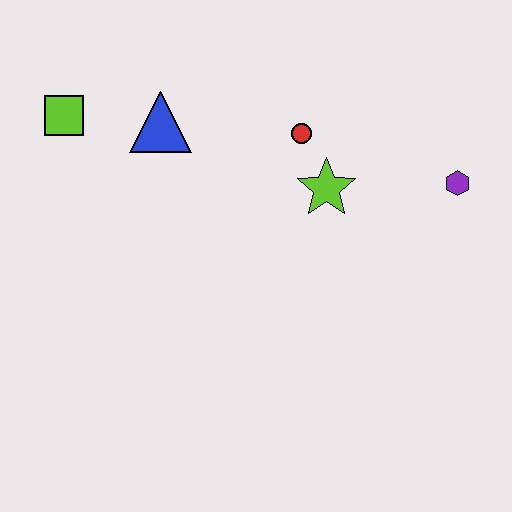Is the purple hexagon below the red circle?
Yes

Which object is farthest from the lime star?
The lime square is farthest from the lime star.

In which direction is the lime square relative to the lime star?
The lime square is to the left of the lime star.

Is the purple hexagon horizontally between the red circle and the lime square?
No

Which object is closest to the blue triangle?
The lime square is closest to the blue triangle.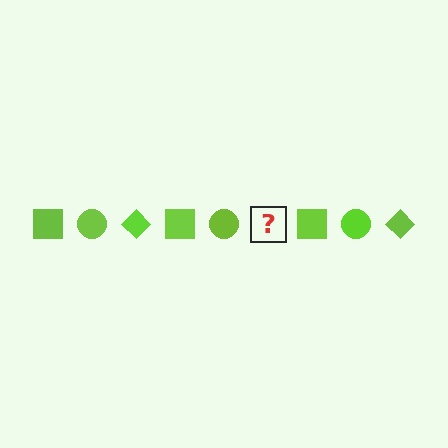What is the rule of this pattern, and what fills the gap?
The rule is that the pattern cycles through square, circle, diamond shapes in lime. The gap should be filled with a lime diamond.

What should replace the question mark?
The question mark should be replaced with a lime diamond.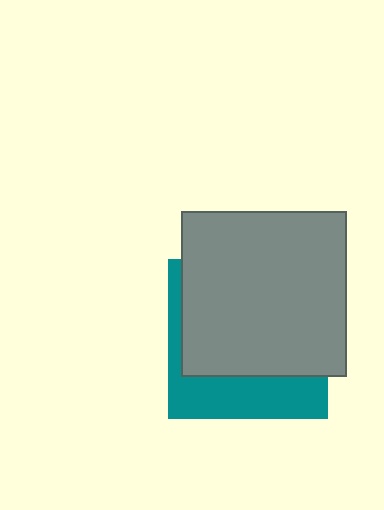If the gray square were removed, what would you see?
You would see the complete teal square.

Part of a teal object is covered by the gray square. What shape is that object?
It is a square.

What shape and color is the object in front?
The object in front is a gray square.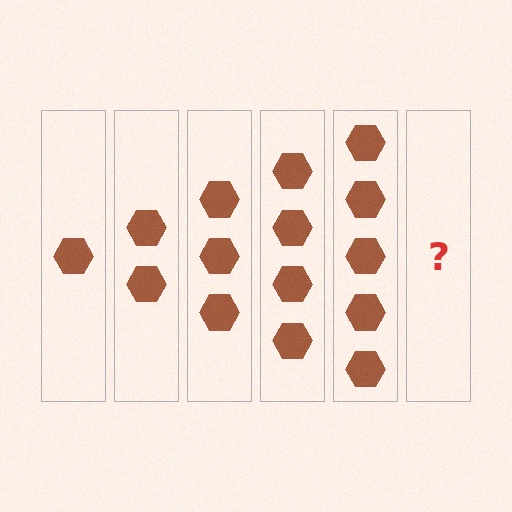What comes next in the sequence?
The next element should be 6 hexagons.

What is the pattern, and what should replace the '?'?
The pattern is that each step adds one more hexagon. The '?' should be 6 hexagons.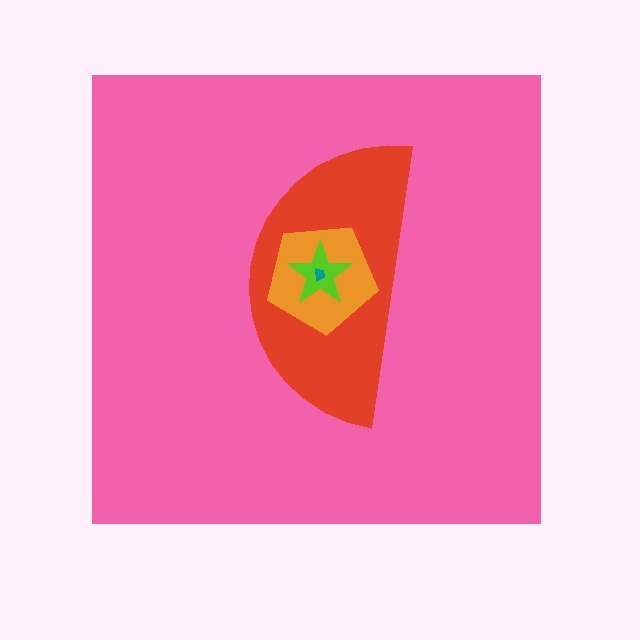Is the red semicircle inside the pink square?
Yes.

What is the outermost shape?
The pink square.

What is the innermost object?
The teal trapezoid.